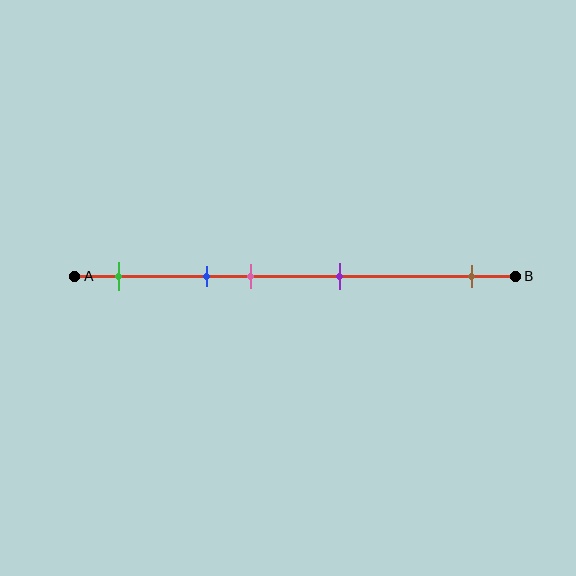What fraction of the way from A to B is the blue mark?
The blue mark is approximately 30% (0.3) of the way from A to B.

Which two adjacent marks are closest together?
The blue and pink marks are the closest adjacent pair.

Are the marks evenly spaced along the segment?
No, the marks are not evenly spaced.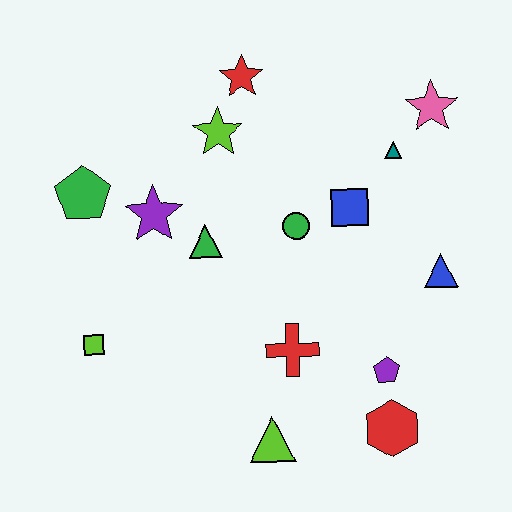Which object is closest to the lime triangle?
The red cross is closest to the lime triangle.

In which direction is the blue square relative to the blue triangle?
The blue square is to the left of the blue triangle.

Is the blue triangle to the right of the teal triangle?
Yes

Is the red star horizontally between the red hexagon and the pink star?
No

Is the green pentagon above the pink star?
No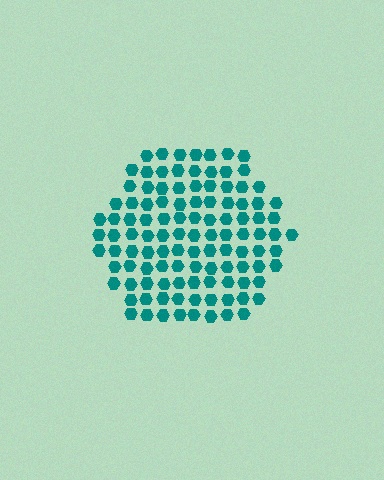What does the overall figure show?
The overall figure shows a hexagon.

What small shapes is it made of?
It is made of small hexagons.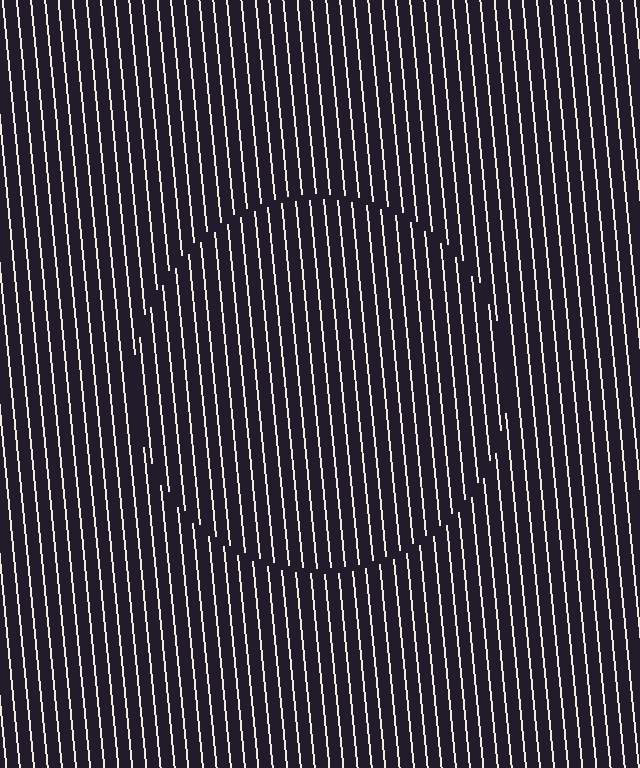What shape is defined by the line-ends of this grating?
An illusory circle. The interior of the shape contains the same grating, shifted by half a period — the contour is defined by the phase discontinuity where line-ends from the inner and outer gratings abut.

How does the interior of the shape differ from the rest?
The interior of the shape contains the same grating, shifted by half a period — the contour is defined by the phase discontinuity where line-ends from the inner and outer gratings abut.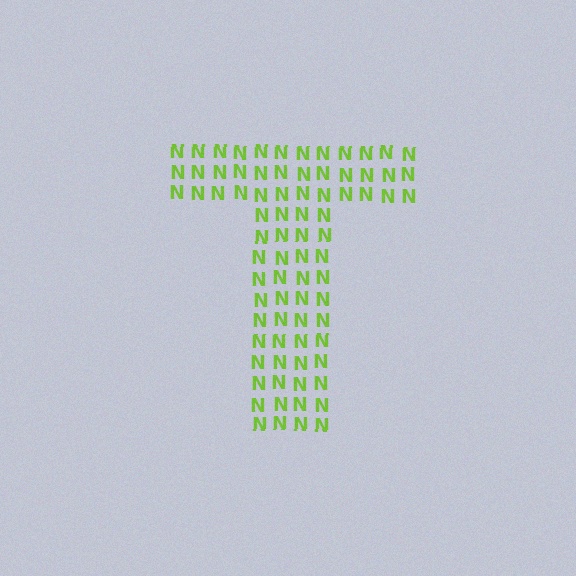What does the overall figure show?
The overall figure shows the letter T.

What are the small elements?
The small elements are letter N's.